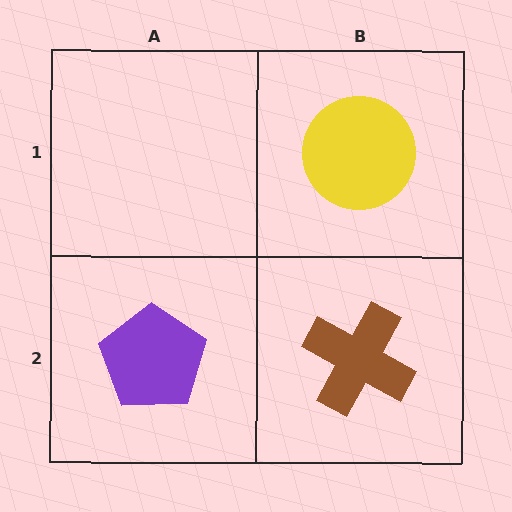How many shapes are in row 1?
1 shape.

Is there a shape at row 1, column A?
No, that cell is empty.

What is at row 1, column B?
A yellow circle.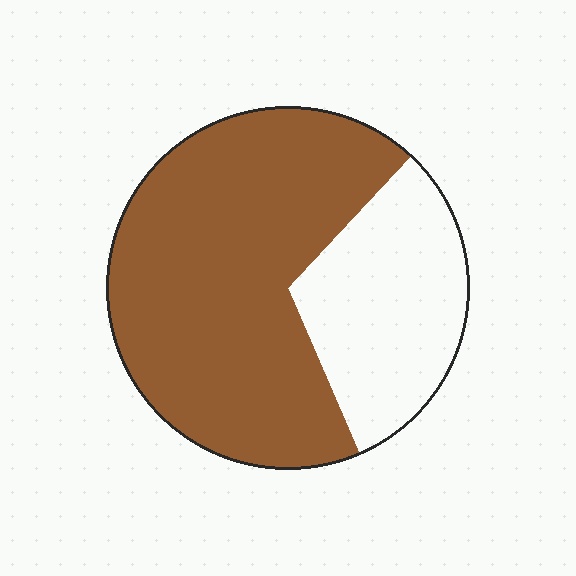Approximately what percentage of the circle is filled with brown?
Approximately 70%.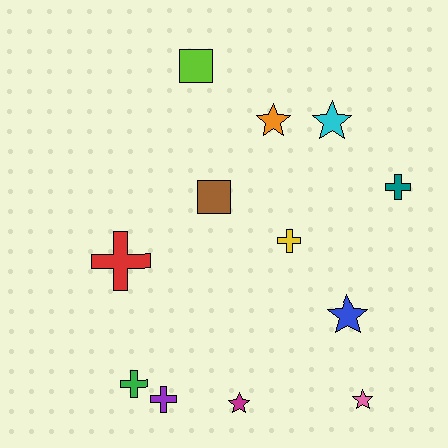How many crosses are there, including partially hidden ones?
There are 5 crosses.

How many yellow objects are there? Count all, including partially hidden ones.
There is 1 yellow object.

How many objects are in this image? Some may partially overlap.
There are 12 objects.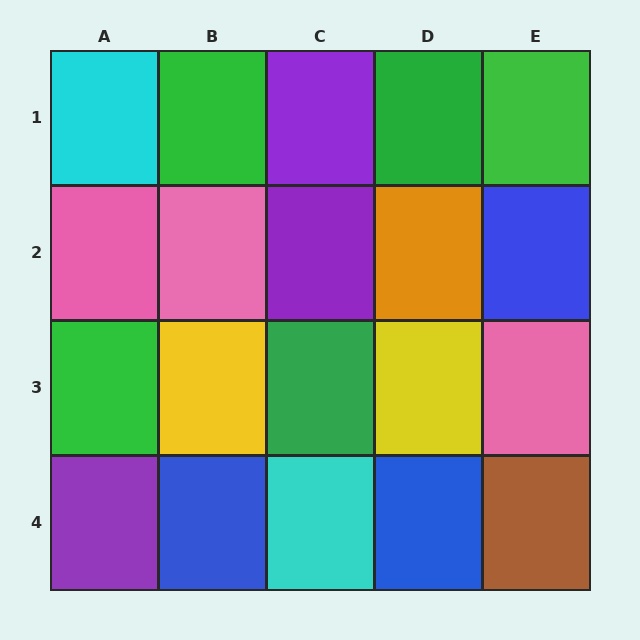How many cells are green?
5 cells are green.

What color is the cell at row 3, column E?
Pink.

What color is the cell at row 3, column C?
Green.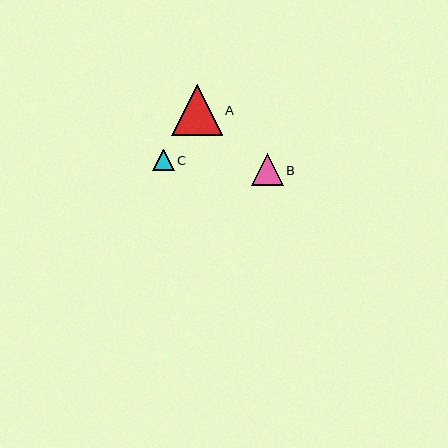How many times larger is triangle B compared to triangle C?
Triangle B is approximately 1.5 times the size of triangle C.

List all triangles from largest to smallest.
From largest to smallest: A, B, C.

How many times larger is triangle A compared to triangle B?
Triangle A is approximately 1.6 times the size of triangle B.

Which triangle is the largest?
Triangle A is the largest with a size of approximately 50 pixels.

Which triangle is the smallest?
Triangle C is the smallest with a size of approximately 21 pixels.